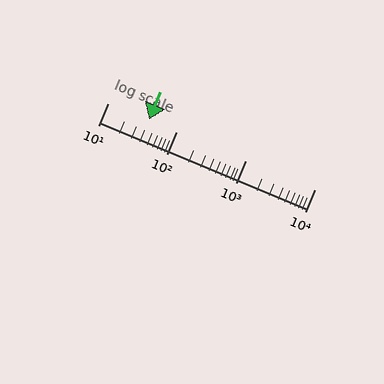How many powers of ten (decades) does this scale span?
The scale spans 3 decades, from 10 to 10000.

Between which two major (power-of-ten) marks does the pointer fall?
The pointer is between 10 and 100.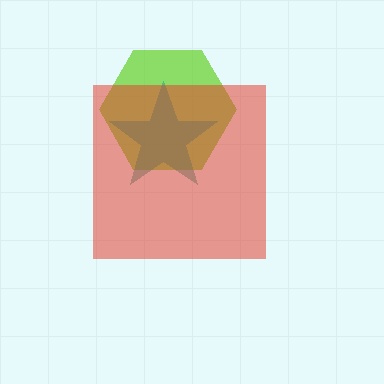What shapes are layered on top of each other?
The layered shapes are: a lime hexagon, a teal star, a red square.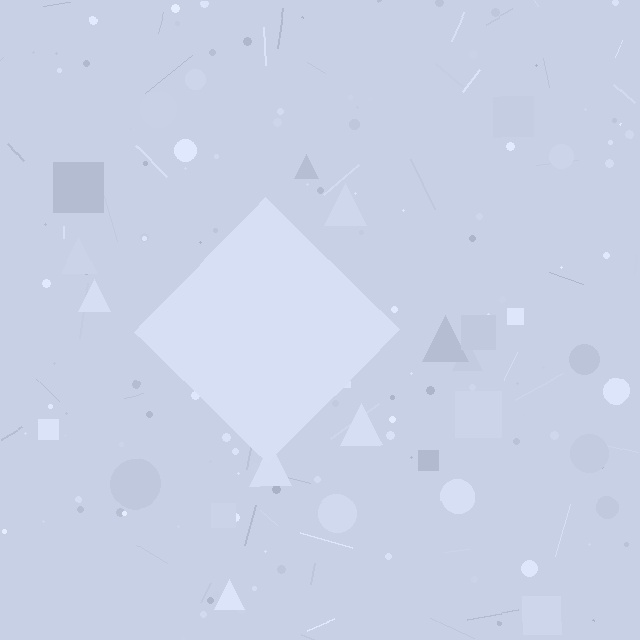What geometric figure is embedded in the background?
A diamond is embedded in the background.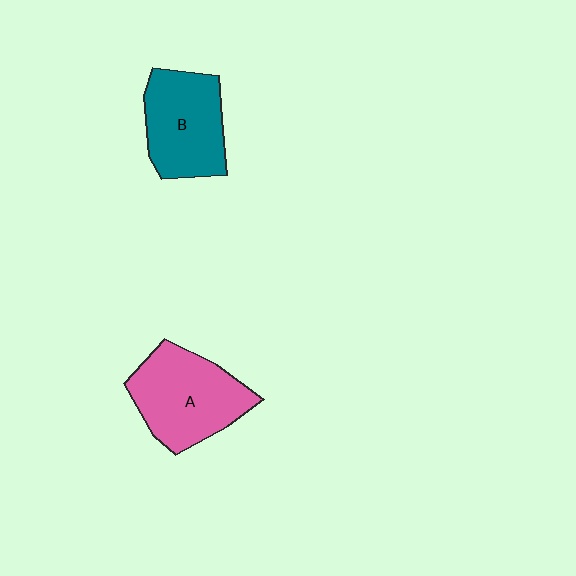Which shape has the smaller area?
Shape B (teal).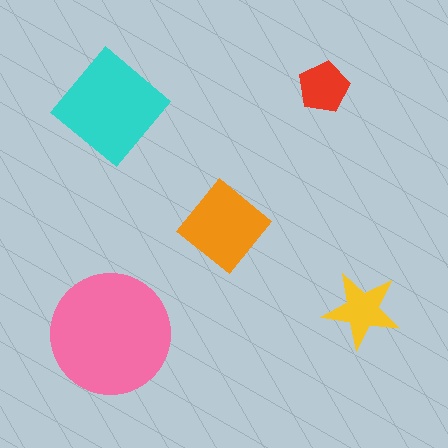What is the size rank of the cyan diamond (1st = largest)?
2nd.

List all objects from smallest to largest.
The red pentagon, the yellow star, the orange diamond, the cyan diamond, the pink circle.